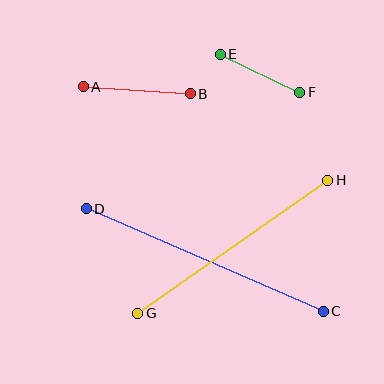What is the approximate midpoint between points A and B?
The midpoint is at approximately (137, 90) pixels.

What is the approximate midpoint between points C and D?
The midpoint is at approximately (205, 260) pixels.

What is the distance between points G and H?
The distance is approximately 232 pixels.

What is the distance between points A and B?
The distance is approximately 107 pixels.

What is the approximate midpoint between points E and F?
The midpoint is at approximately (260, 73) pixels.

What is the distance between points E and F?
The distance is approximately 88 pixels.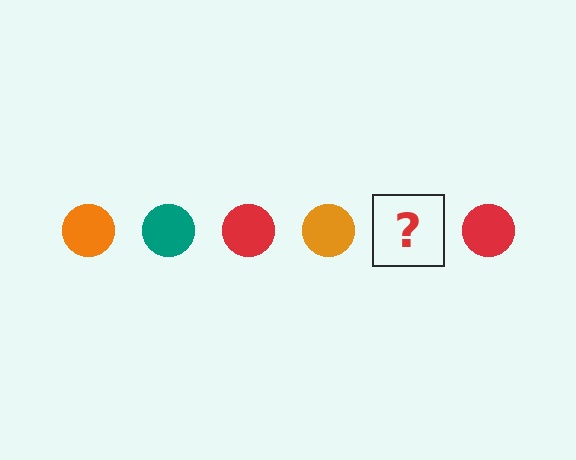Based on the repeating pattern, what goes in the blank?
The blank should be a teal circle.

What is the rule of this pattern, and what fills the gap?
The rule is that the pattern cycles through orange, teal, red circles. The gap should be filled with a teal circle.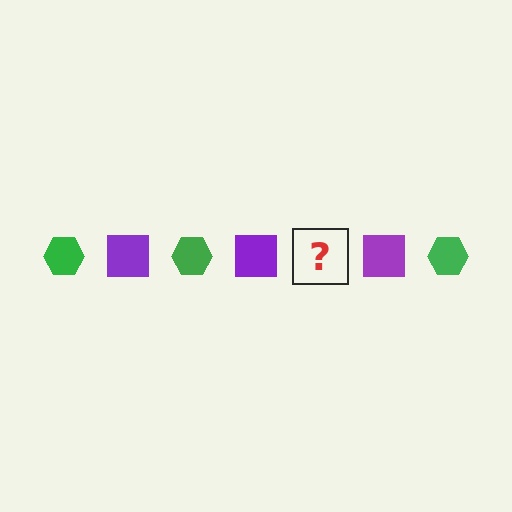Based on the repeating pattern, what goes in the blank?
The blank should be a green hexagon.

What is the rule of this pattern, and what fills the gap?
The rule is that the pattern alternates between green hexagon and purple square. The gap should be filled with a green hexagon.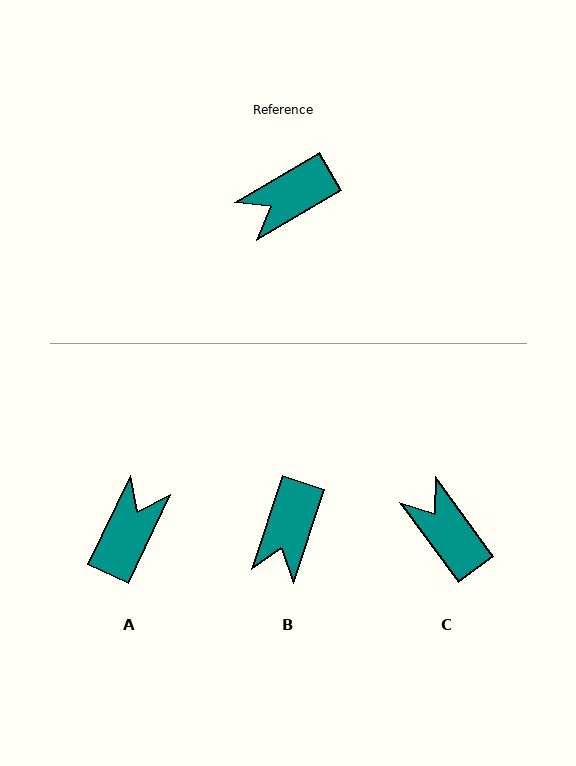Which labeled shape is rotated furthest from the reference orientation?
A, about 146 degrees away.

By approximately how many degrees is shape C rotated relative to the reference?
Approximately 84 degrees clockwise.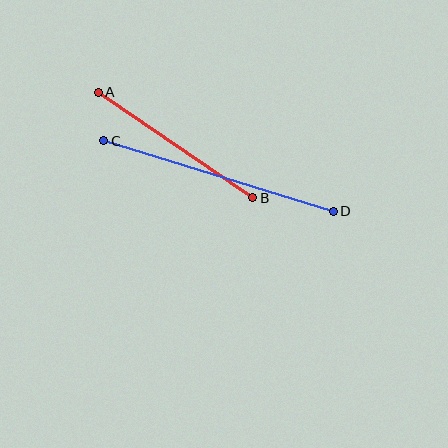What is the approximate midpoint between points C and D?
The midpoint is at approximately (219, 176) pixels.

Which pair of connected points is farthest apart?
Points C and D are farthest apart.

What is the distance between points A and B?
The distance is approximately 187 pixels.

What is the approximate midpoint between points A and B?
The midpoint is at approximately (176, 145) pixels.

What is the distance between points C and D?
The distance is approximately 240 pixels.